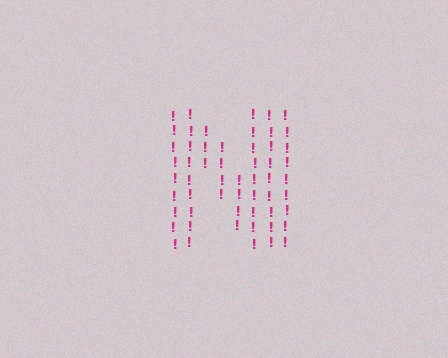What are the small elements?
The small elements are exclamation marks.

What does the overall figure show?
The overall figure shows the letter N.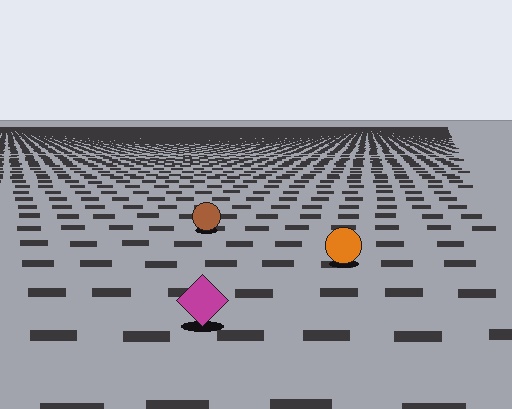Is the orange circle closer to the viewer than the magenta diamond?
No. The magenta diamond is closer — you can tell from the texture gradient: the ground texture is coarser near it.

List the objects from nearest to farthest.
From nearest to farthest: the magenta diamond, the orange circle, the brown circle.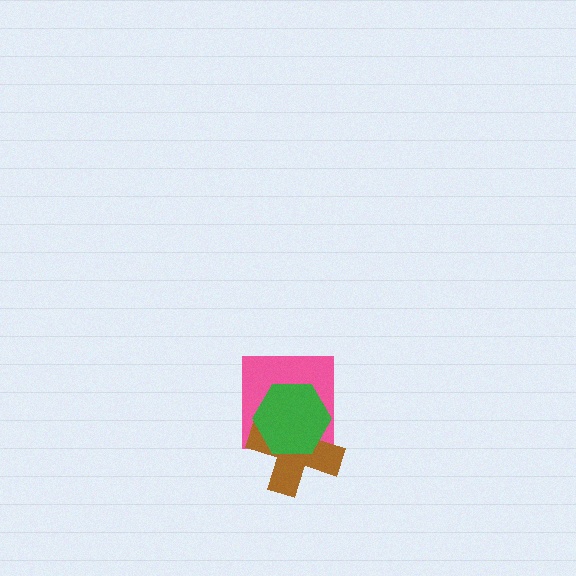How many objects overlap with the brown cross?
2 objects overlap with the brown cross.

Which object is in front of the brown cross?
The green hexagon is in front of the brown cross.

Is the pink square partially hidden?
Yes, it is partially covered by another shape.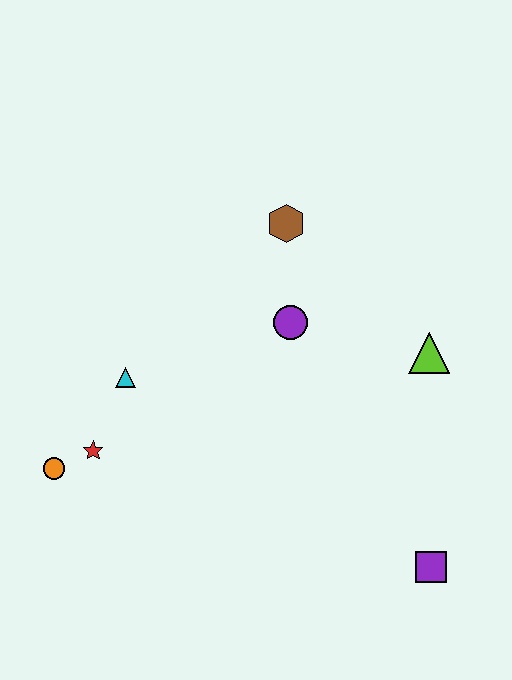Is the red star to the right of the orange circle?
Yes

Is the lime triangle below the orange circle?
No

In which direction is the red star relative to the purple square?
The red star is to the left of the purple square.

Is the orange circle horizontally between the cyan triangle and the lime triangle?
No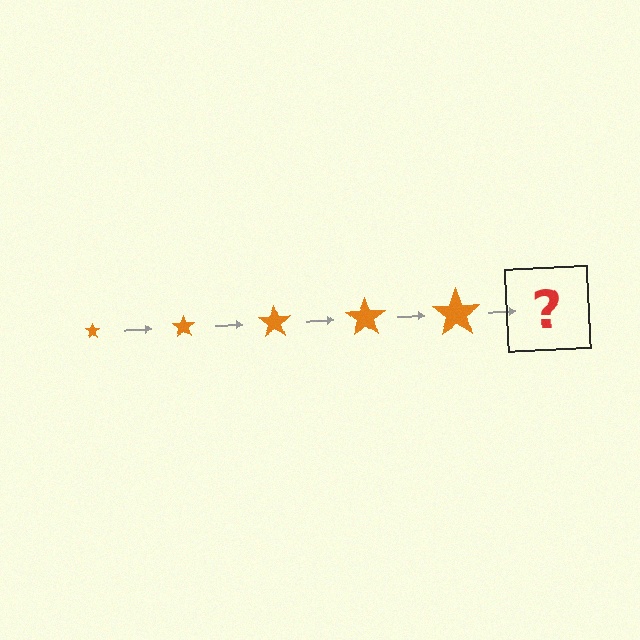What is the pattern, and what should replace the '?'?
The pattern is that the star gets progressively larger each step. The '?' should be an orange star, larger than the previous one.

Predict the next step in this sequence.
The next step is an orange star, larger than the previous one.